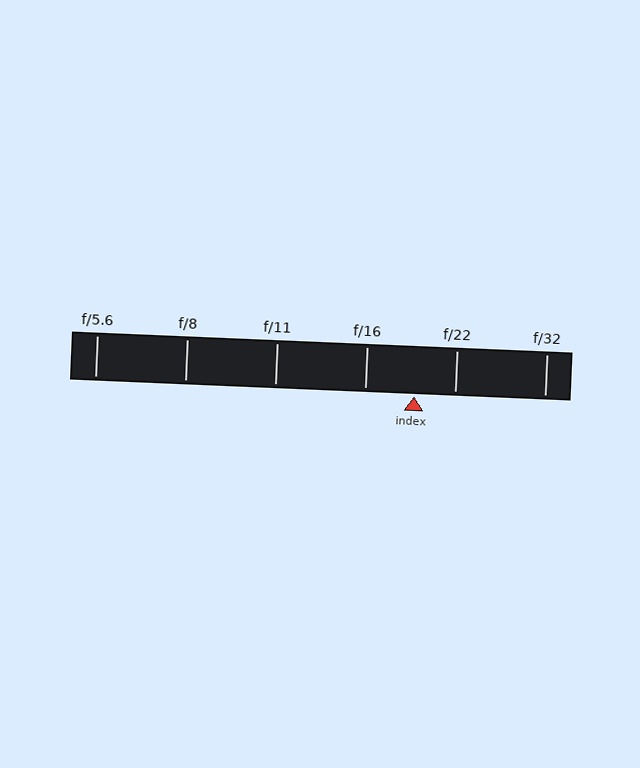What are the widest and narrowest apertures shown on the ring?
The widest aperture shown is f/5.6 and the narrowest is f/32.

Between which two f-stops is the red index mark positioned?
The index mark is between f/16 and f/22.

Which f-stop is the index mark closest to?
The index mark is closest to f/22.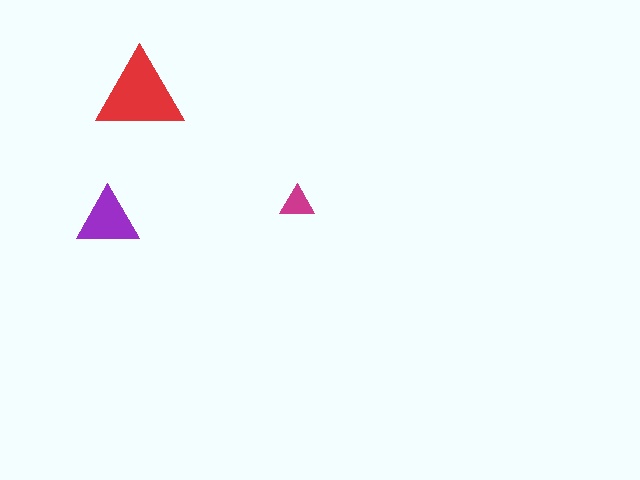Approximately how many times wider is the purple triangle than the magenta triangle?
About 2 times wider.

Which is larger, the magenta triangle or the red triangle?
The red one.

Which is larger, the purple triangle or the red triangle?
The red one.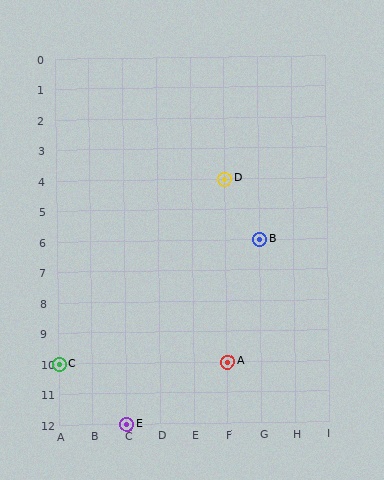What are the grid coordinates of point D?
Point D is at grid coordinates (F, 4).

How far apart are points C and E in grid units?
Points C and E are 2 columns and 2 rows apart (about 2.8 grid units diagonally).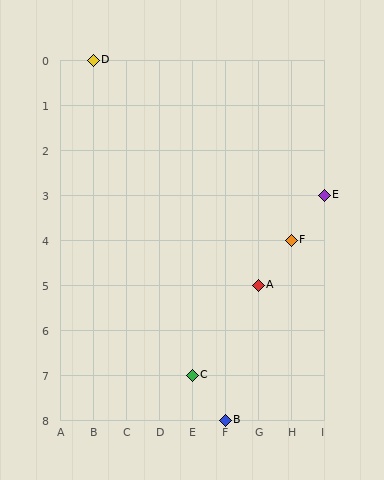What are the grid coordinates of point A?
Point A is at grid coordinates (G, 5).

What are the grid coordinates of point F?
Point F is at grid coordinates (H, 4).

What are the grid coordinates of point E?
Point E is at grid coordinates (I, 3).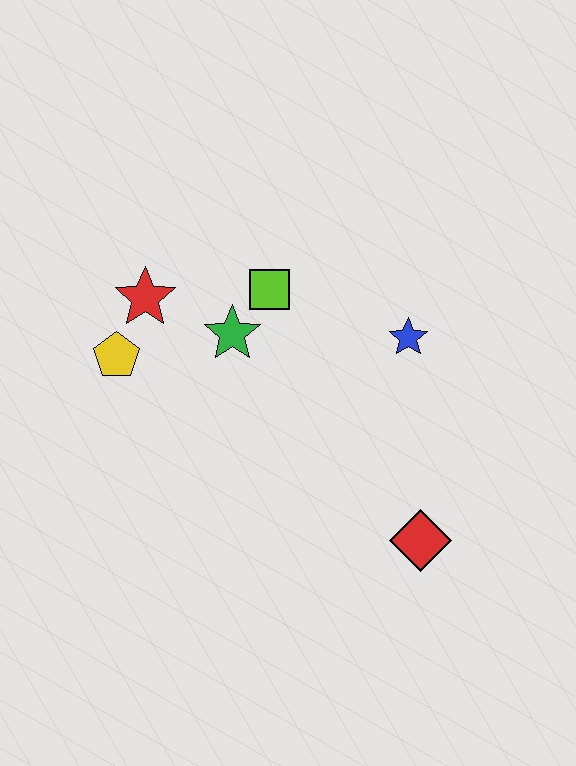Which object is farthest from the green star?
The red diamond is farthest from the green star.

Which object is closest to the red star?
The yellow pentagon is closest to the red star.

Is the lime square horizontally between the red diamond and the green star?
Yes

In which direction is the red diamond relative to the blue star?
The red diamond is below the blue star.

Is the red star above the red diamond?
Yes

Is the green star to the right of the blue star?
No